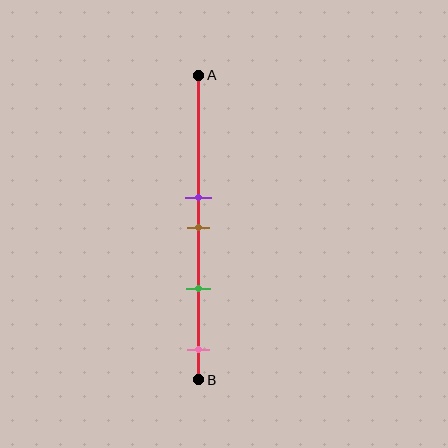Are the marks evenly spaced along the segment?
No, the marks are not evenly spaced.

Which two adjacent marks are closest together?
The purple and brown marks are the closest adjacent pair.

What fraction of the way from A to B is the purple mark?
The purple mark is approximately 40% (0.4) of the way from A to B.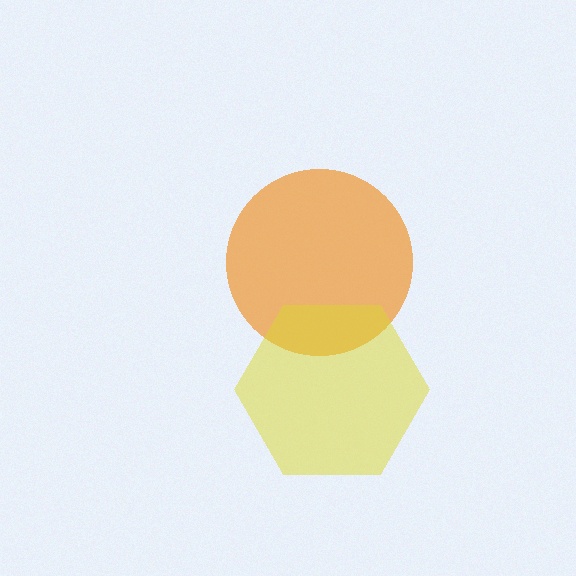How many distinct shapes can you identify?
There are 2 distinct shapes: an orange circle, a yellow hexagon.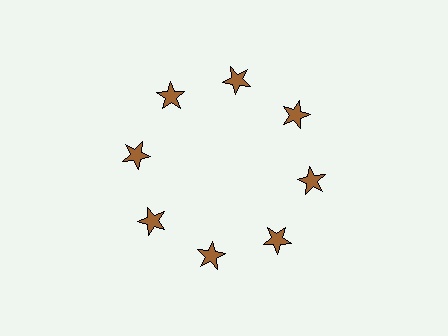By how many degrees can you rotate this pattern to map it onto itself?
The pattern maps onto itself every 45 degrees of rotation.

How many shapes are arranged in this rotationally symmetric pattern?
There are 8 shapes, arranged in 8 groups of 1.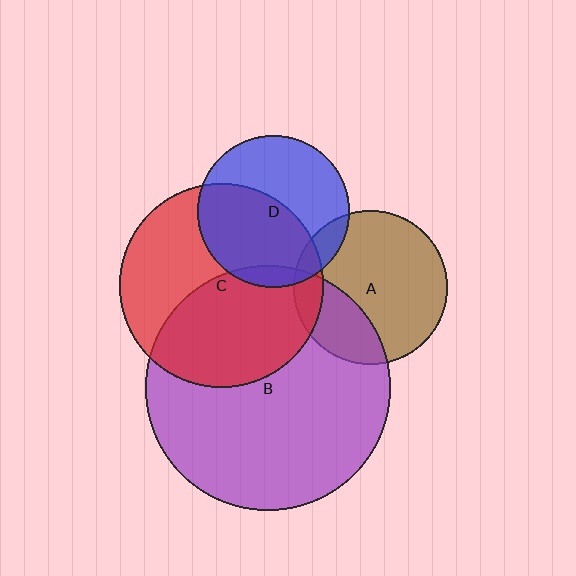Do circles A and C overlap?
Yes.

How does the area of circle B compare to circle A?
Approximately 2.5 times.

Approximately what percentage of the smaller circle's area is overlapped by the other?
Approximately 10%.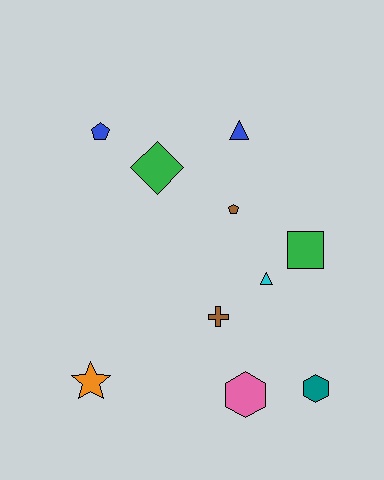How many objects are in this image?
There are 10 objects.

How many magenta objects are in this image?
There are no magenta objects.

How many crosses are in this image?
There is 1 cross.